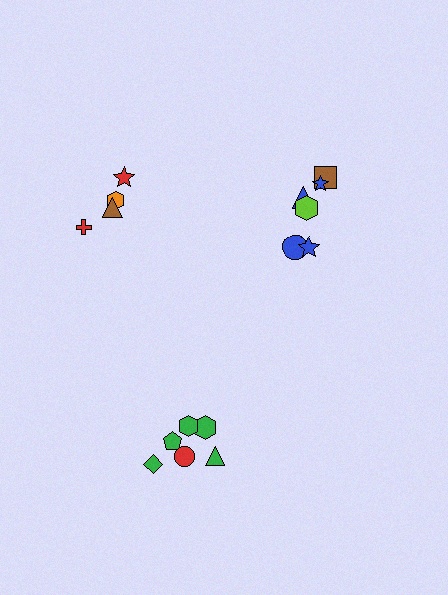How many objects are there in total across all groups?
There are 16 objects.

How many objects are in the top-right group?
There are 6 objects.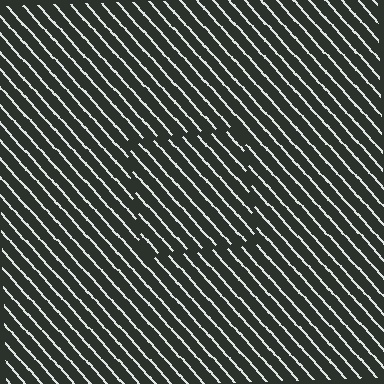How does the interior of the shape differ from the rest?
The interior of the shape contains the same grating, shifted by half a period — the contour is defined by the phase discontinuity where line-ends from the inner and outer gratings abut.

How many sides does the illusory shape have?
4 sides — the line-ends trace a square.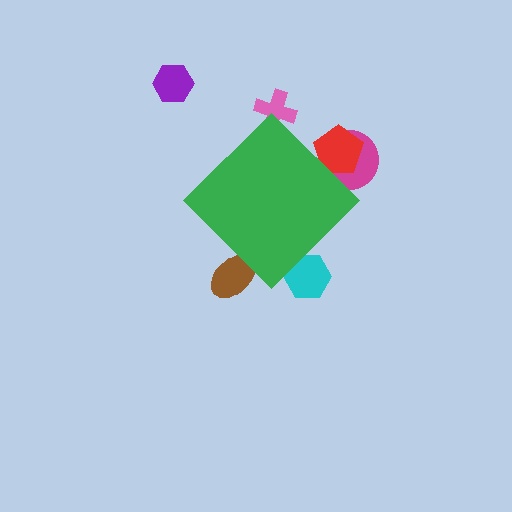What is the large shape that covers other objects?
A green diamond.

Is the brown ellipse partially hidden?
Yes, the brown ellipse is partially hidden behind the green diamond.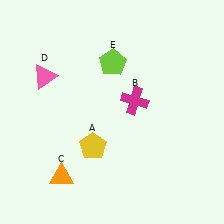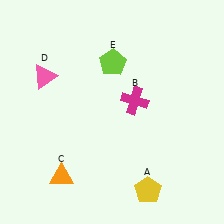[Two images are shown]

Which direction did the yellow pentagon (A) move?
The yellow pentagon (A) moved right.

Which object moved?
The yellow pentagon (A) moved right.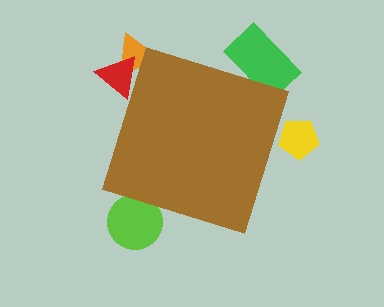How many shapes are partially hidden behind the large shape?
4 shapes are partially hidden.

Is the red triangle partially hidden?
No, the red triangle is fully visible.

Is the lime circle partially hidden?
Yes, the lime circle is partially hidden behind the brown diamond.